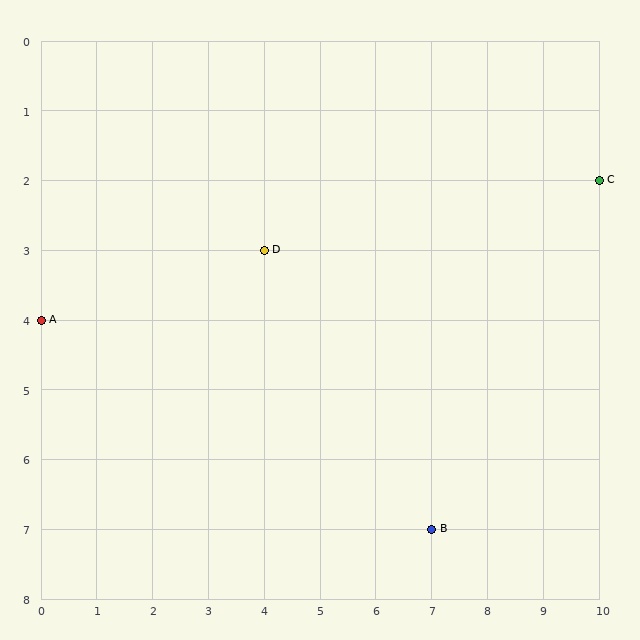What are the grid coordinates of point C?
Point C is at grid coordinates (10, 2).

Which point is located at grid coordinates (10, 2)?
Point C is at (10, 2).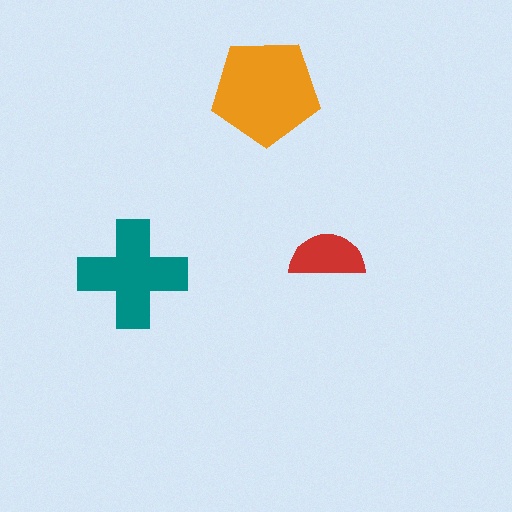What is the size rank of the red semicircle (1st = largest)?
3rd.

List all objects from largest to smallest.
The orange pentagon, the teal cross, the red semicircle.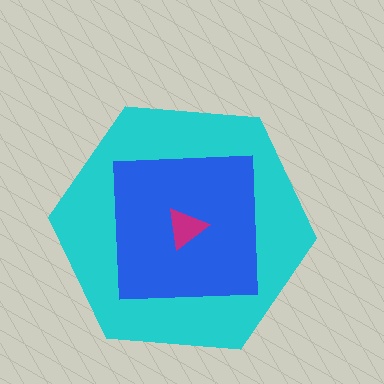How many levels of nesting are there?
3.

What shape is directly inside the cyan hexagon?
The blue square.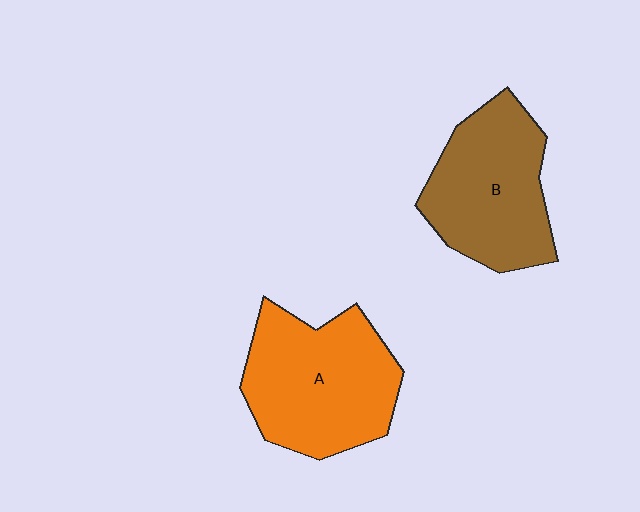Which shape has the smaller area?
Shape B (brown).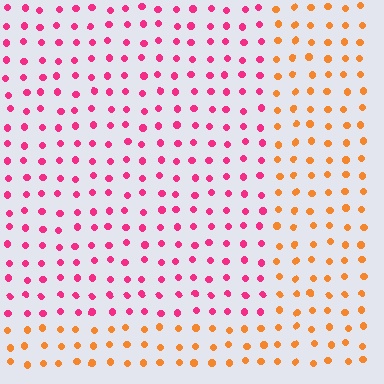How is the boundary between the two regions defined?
The boundary is defined purely by a slight shift in hue (about 55 degrees). Spacing, size, and orientation are identical on both sides.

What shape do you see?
I see a rectangle.